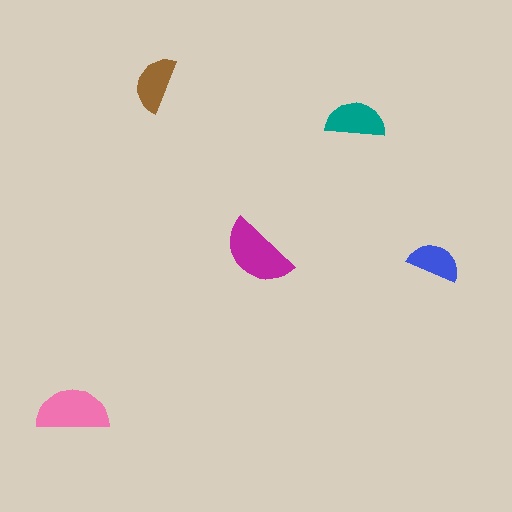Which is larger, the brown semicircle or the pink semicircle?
The pink one.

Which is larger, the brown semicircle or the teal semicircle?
The teal one.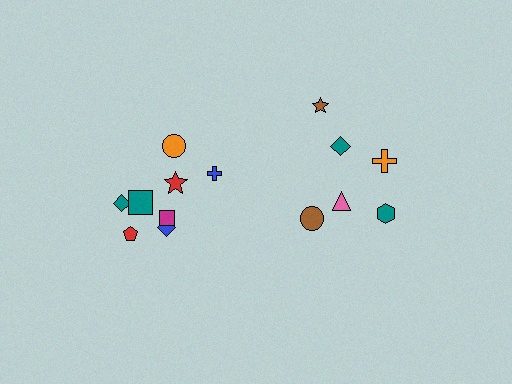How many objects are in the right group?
There are 6 objects.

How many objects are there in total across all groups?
There are 14 objects.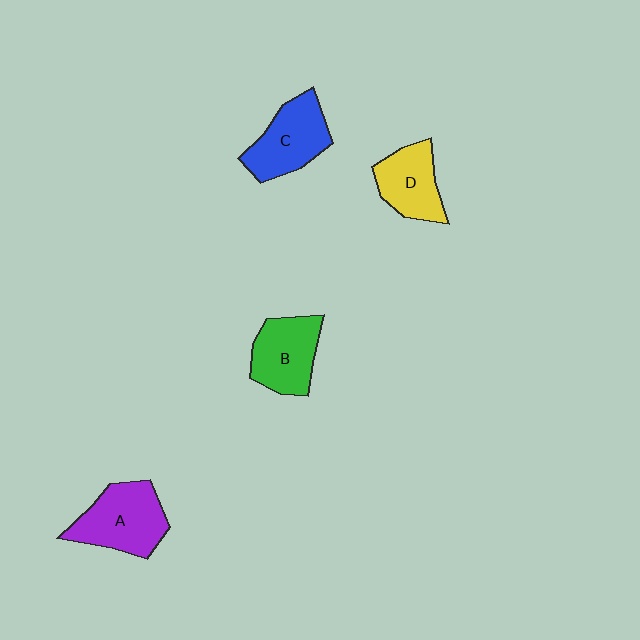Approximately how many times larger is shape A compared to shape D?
Approximately 1.3 times.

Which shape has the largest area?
Shape A (purple).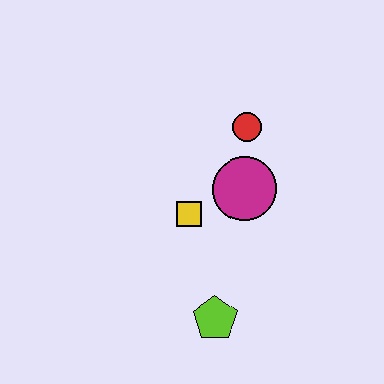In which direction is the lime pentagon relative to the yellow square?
The lime pentagon is below the yellow square.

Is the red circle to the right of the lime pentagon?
Yes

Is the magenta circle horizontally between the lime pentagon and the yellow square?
No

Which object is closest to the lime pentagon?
The yellow square is closest to the lime pentagon.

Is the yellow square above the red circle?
No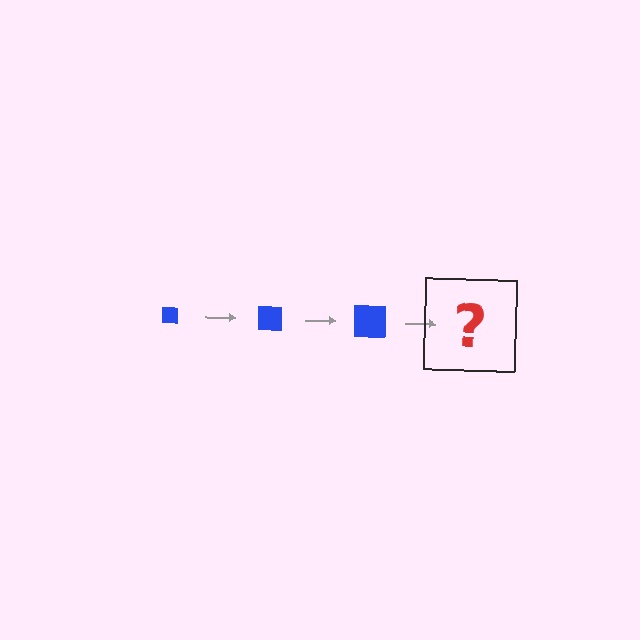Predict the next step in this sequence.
The next step is a blue square, larger than the previous one.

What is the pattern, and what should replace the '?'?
The pattern is that the square gets progressively larger each step. The '?' should be a blue square, larger than the previous one.